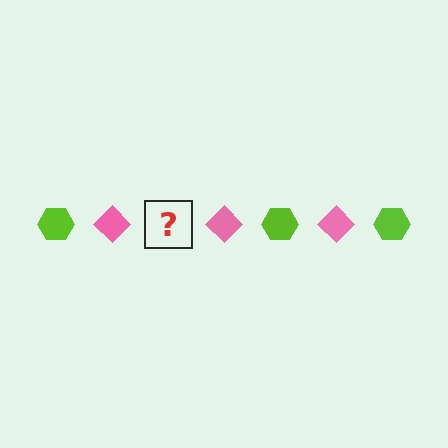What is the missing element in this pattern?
The missing element is a lime hexagon.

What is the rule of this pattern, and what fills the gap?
The rule is that the pattern alternates between lime hexagon and pink diamond. The gap should be filled with a lime hexagon.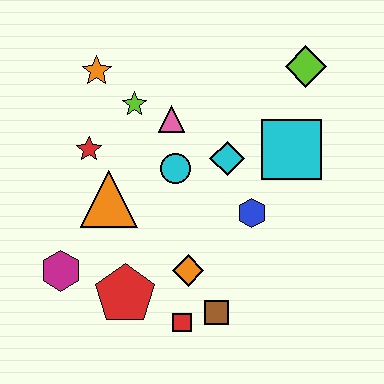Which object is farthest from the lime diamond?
The magenta hexagon is farthest from the lime diamond.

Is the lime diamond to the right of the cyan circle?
Yes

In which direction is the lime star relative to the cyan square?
The lime star is to the left of the cyan square.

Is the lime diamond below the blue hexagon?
No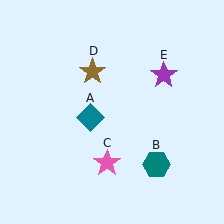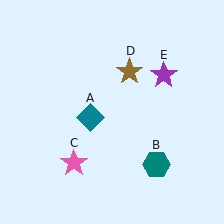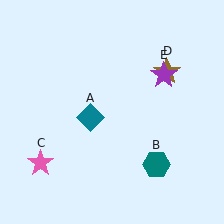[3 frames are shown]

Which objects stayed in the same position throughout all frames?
Teal diamond (object A) and teal hexagon (object B) and purple star (object E) remained stationary.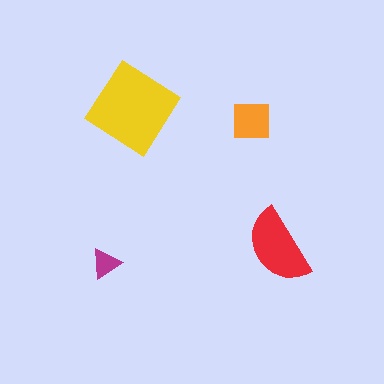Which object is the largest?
The yellow diamond.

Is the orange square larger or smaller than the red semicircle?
Smaller.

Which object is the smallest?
The magenta triangle.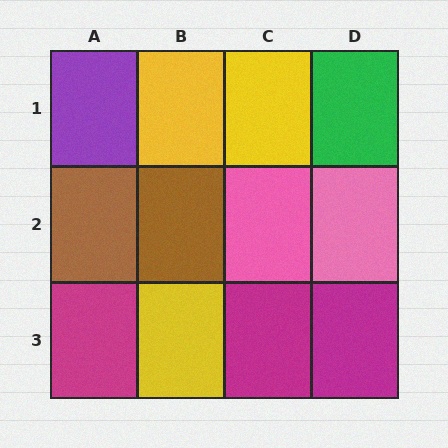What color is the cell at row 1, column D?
Green.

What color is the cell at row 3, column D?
Magenta.